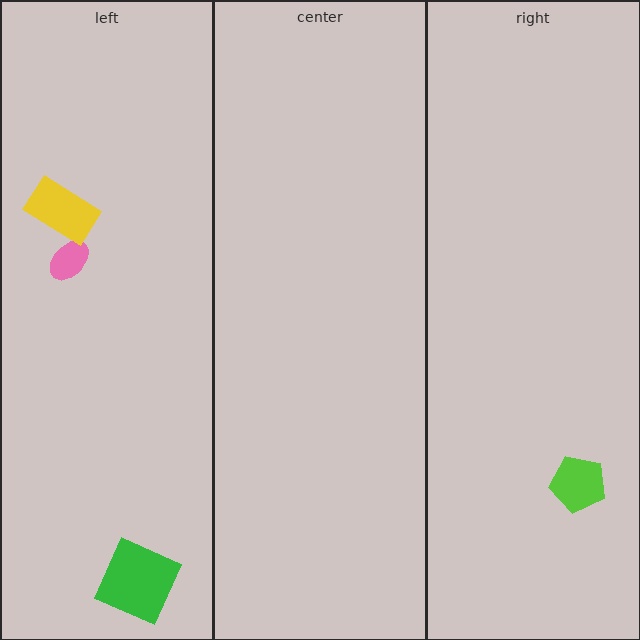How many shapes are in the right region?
1.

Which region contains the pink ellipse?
The left region.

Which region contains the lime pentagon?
The right region.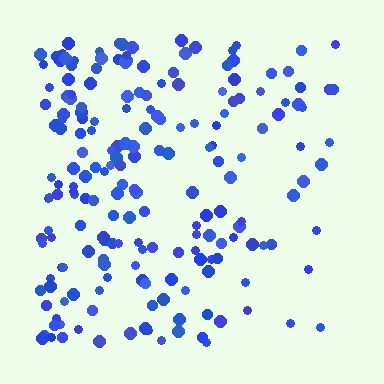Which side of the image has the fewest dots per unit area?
The right.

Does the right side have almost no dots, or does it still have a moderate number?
Still a moderate number, just noticeably fewer than the left.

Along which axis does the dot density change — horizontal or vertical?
Horizontal.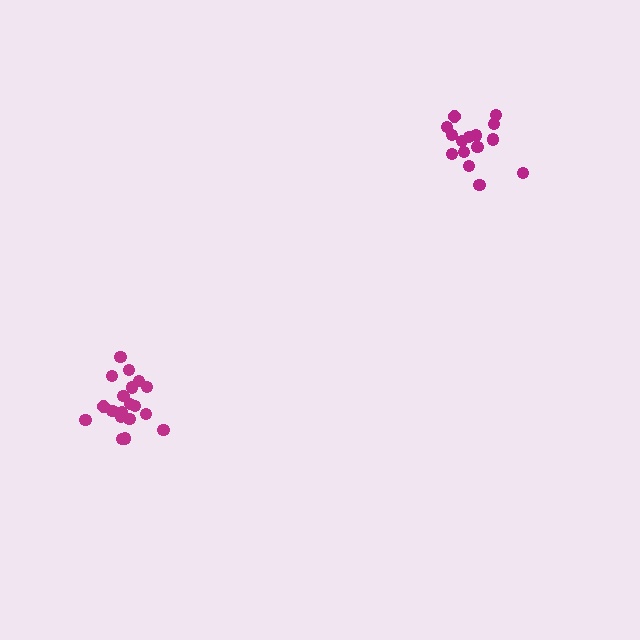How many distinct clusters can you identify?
There are 2 distinct clusters.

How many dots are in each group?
Group 1: 19 dots, Group 2: 15 dots (34 total).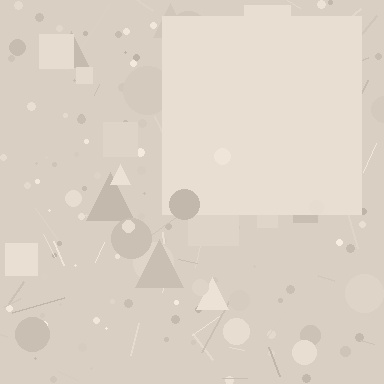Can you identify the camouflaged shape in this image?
The camouflaged shape is a square.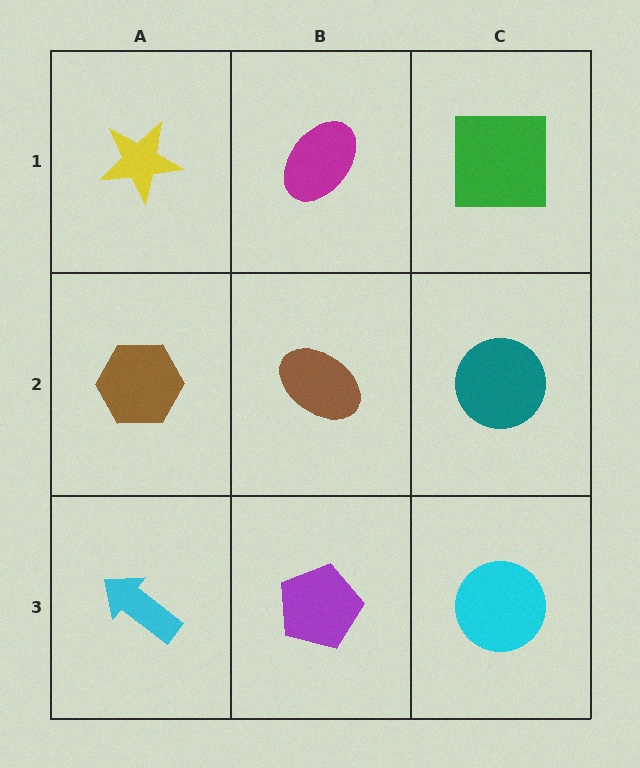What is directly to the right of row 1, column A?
A magenta ellipse.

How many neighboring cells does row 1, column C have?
2.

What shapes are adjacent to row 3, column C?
A teal circle (row 2, column C), a purple pentagon (row 3, column B).